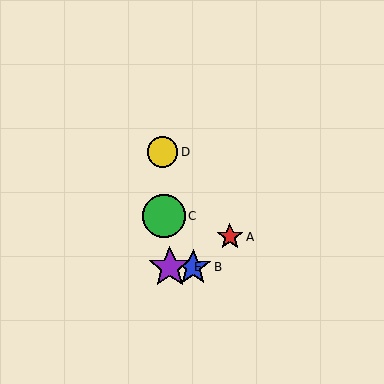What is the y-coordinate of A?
Object A is at y≈237.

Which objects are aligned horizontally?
Objects B, E are aligned horizontally.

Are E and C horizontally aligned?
No, E is at y≈267 and C is at y≈216.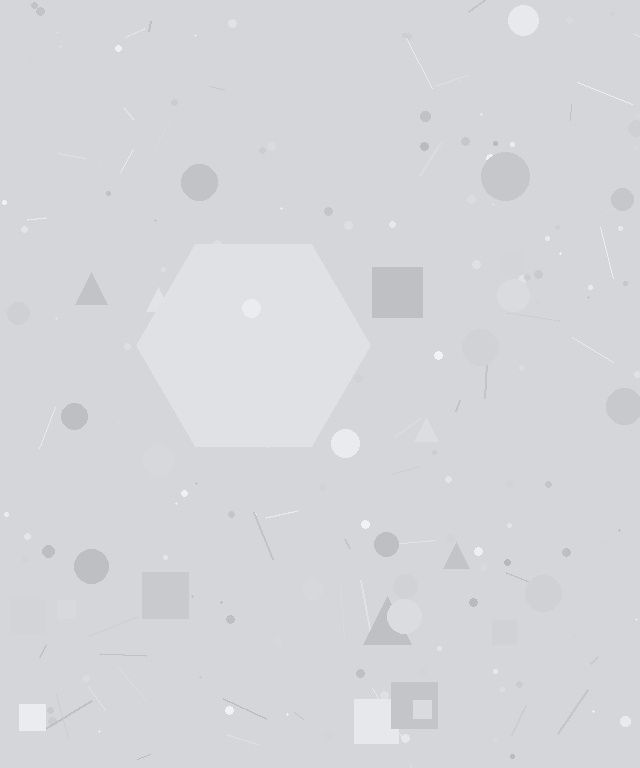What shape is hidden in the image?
A hexagon is hidden in the image.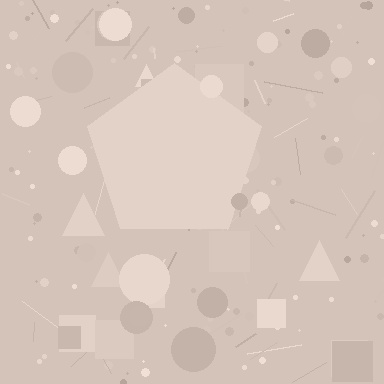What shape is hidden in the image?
A pentagon is hidden in the image.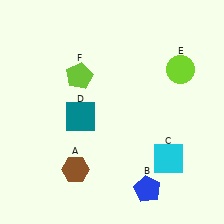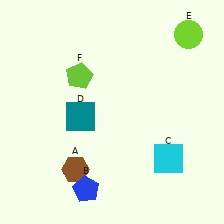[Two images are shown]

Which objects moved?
The objects that moved are: the blue pentagon (B), the lime circle (E).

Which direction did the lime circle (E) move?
The lime circle (E) moved up.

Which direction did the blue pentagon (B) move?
The blue pentagon (B) moved left.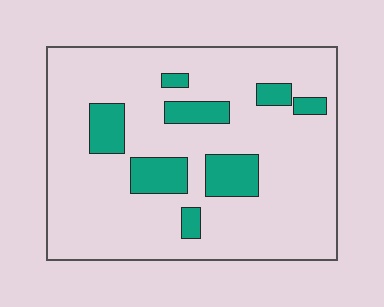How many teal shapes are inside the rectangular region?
8.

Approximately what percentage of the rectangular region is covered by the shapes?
Approximately 15%.